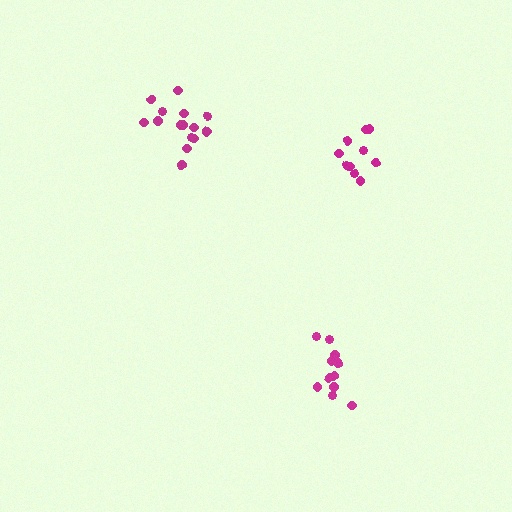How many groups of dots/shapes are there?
There are 3 groups.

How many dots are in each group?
Group 1: 11 dots, Group 2: 15 dots, Group 3: 10 dots (36 total).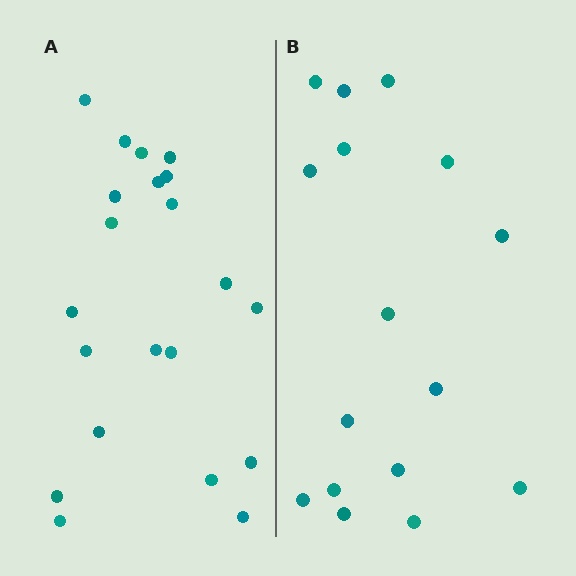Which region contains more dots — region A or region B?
Region A (the left region) has more dots.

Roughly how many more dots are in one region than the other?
Region A has about 5 more dots than region B.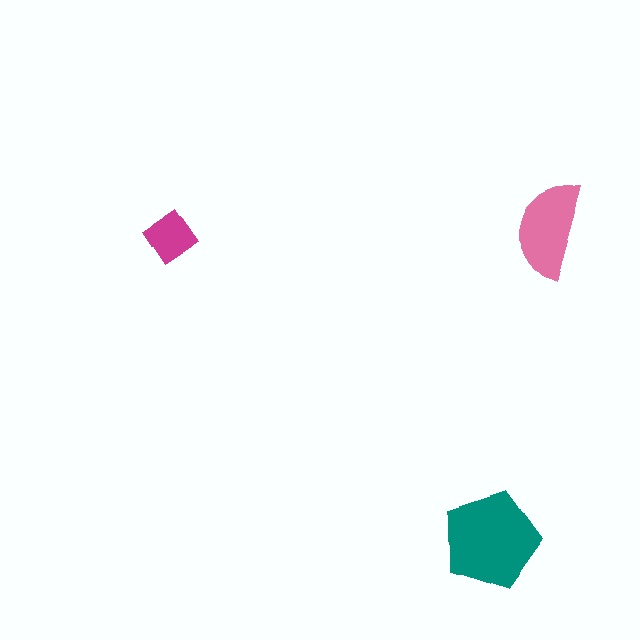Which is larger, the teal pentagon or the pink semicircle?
The teal pentagon.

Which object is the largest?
The teal pentagon.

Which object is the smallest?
The magenta diamond.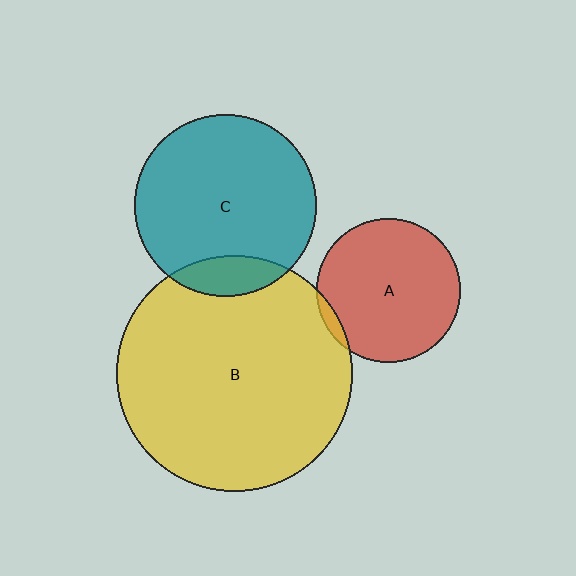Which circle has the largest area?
Circle B (yellow).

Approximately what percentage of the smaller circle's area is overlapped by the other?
Approximately 15%.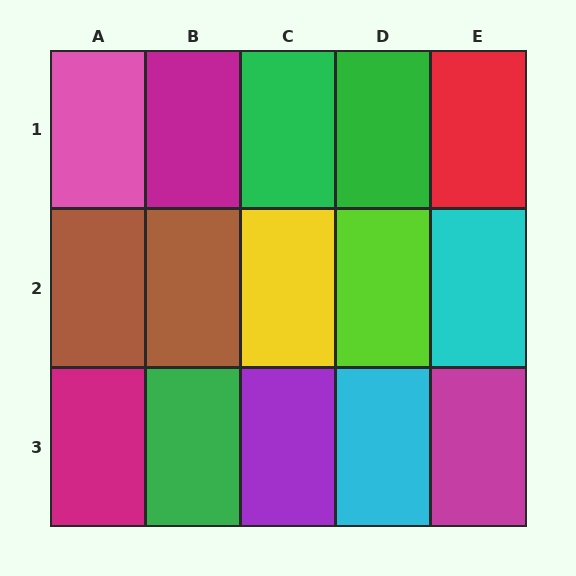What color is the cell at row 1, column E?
Red.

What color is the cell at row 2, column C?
Yellow.